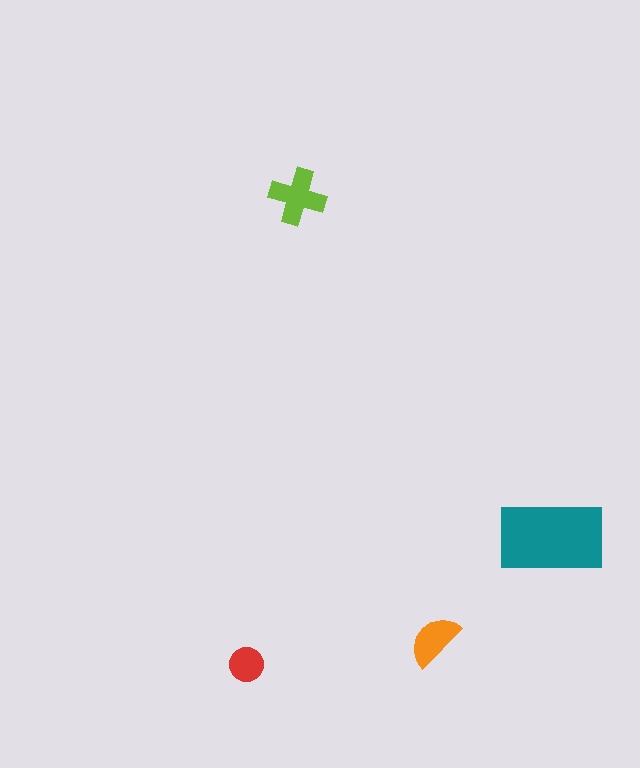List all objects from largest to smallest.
The teal rectangle, the lime cross, the orange semicircle, the red circle.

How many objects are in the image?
There are 4 objects in the image.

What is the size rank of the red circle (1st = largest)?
4th.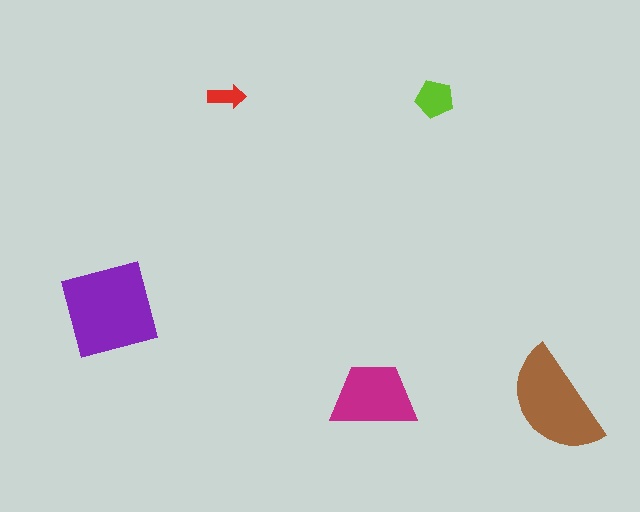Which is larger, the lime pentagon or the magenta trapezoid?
The magenta trapezoid.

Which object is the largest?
The purple square.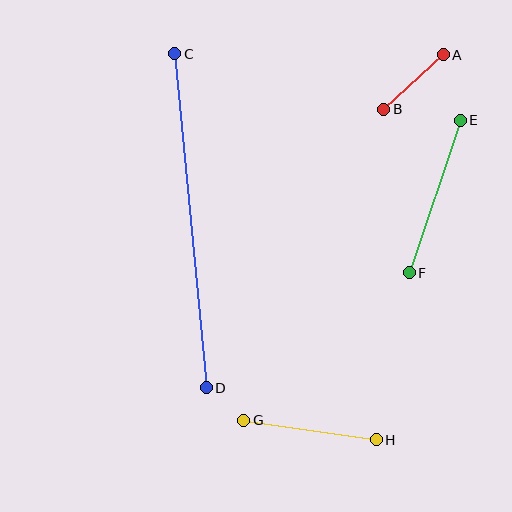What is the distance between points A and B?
The distance is approximately 81 pixels.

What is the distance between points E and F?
The distance is approximately 161 pixels.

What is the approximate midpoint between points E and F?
The midpoint is at approximately (435, 197) pixels.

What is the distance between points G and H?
The distance is approximately 134 pixels.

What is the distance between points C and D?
The distance is approximately 336 pixels.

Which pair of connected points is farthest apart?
Points C and D are farthest apart.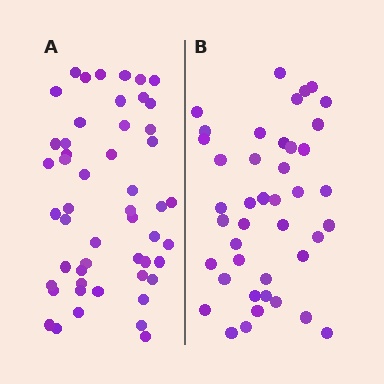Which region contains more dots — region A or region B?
Region A (the left region) has more dots.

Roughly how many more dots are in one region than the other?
Region A has roughly 8 or so more dots than region B.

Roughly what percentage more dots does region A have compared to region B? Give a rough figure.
About 20% more.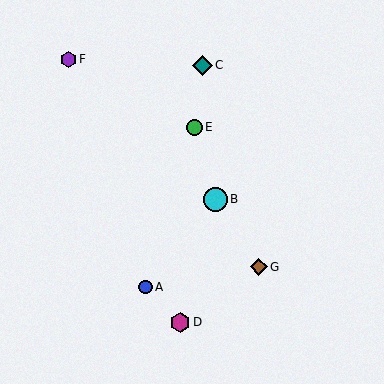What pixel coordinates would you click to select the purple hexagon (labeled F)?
Click at (68, 59) to select the purple hexagon F.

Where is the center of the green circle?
The center of the green circle is at (194, 127).